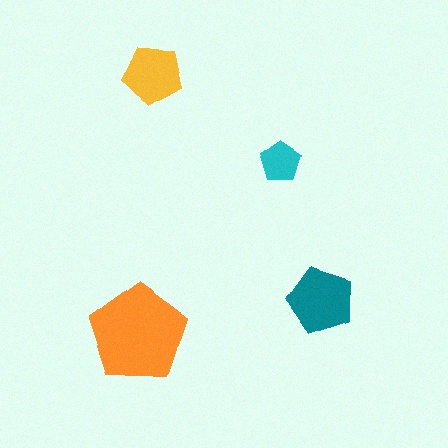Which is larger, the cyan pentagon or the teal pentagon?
The teal one.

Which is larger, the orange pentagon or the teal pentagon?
The orange one.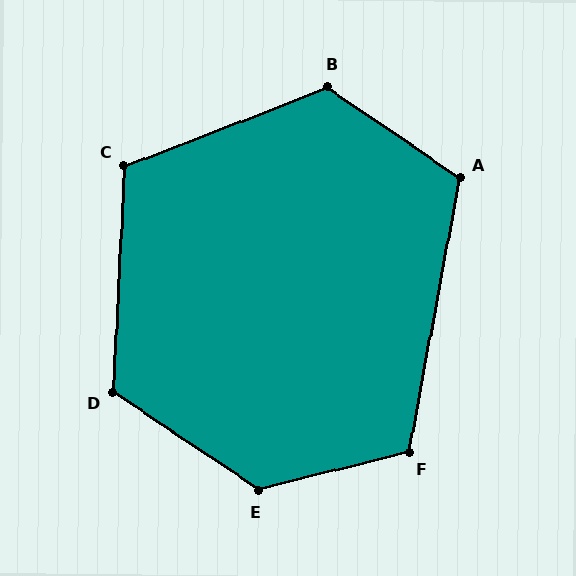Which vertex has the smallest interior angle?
A, at approximately 114 degrees.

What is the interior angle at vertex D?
Approximately 121 degrees (obtuse).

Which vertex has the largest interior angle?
E, at approximately 132 degrees.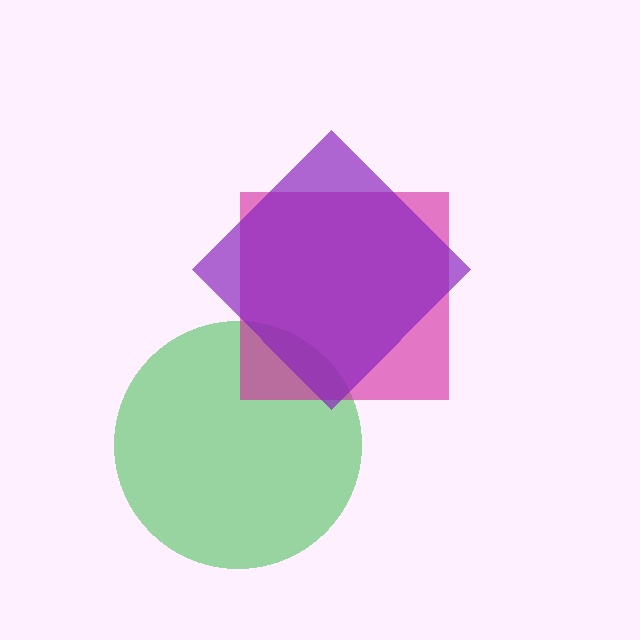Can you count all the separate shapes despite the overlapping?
Yes, there are 3 separate shapes.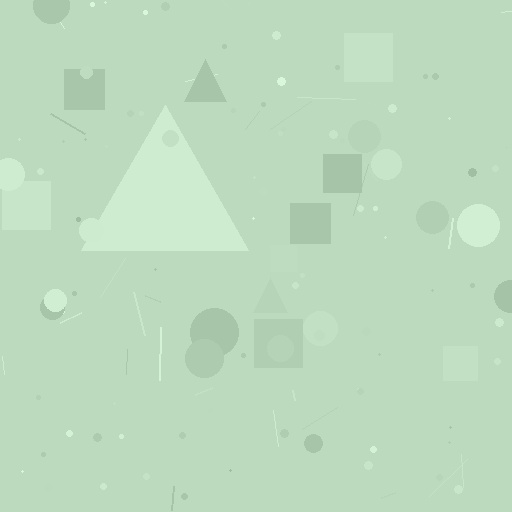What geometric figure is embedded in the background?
A triangle is embedded in the background.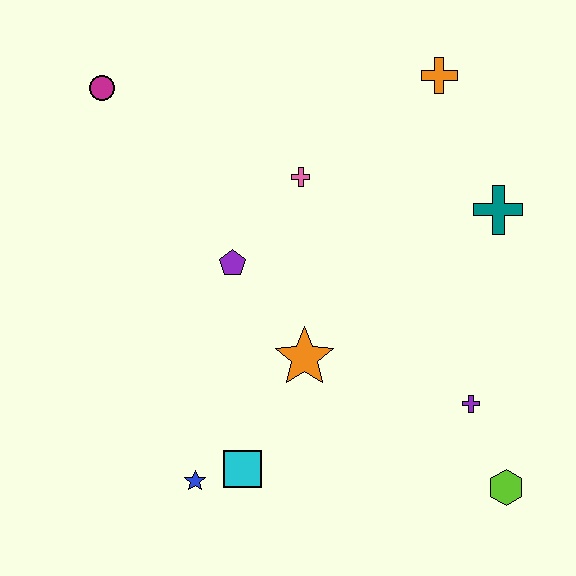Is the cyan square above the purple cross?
No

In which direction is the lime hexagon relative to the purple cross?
The lime hexagon is below the purple cross.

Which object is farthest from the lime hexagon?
The magenta circle is farthest from the lime hexagon.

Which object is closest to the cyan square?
The blue star is closest to the cyan square.